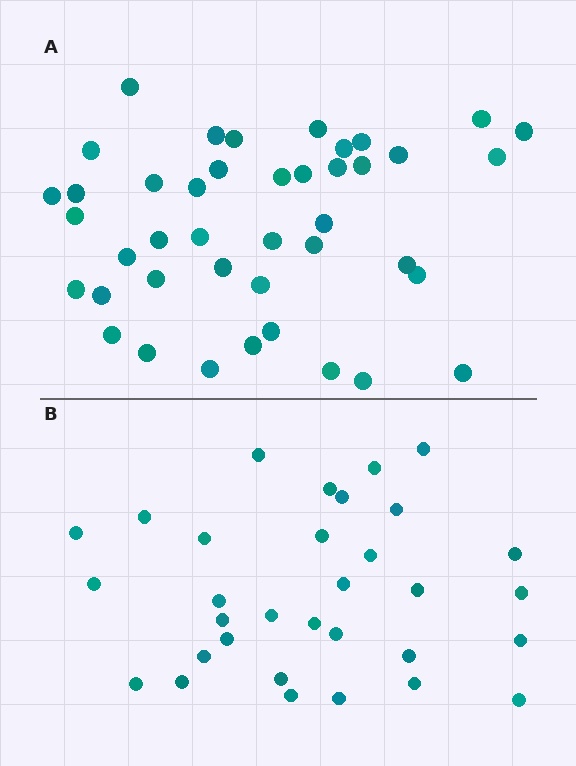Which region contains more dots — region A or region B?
Region A (the top region) has more dots.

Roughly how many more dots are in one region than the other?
Region A has roughly 10 or so more dots than region B.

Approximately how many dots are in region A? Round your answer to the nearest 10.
About 40 dots. (The exact count is 42, which rounds to 40.)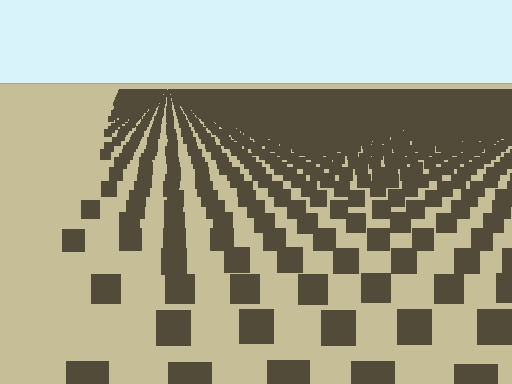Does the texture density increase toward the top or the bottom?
Density increases toward the top.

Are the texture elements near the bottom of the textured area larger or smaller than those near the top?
Larger. Near the bottom, elements are closer to the viewer and appear at a bigger on-screen size.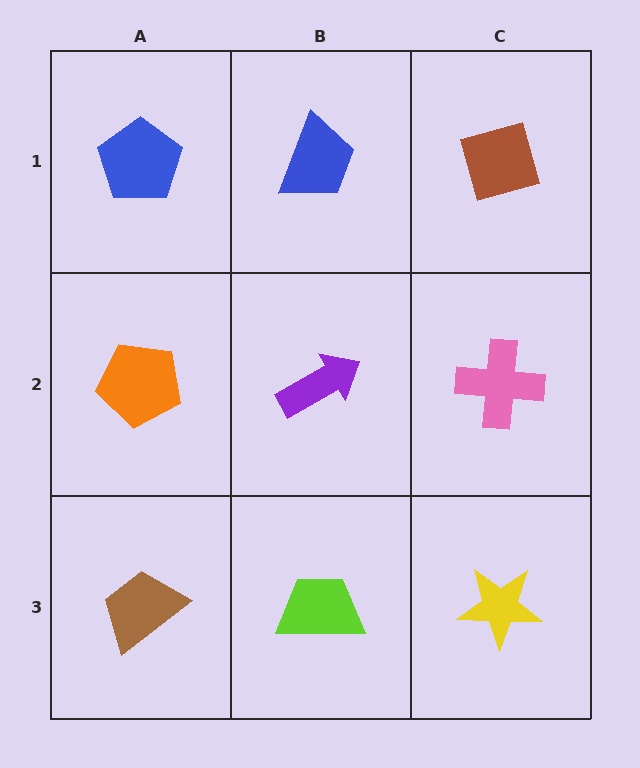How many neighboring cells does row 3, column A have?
2.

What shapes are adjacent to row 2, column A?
A blue pentagon (row 1, column A), a brown trapezoid (row 3, column A), a purple arrow (row 2, column B).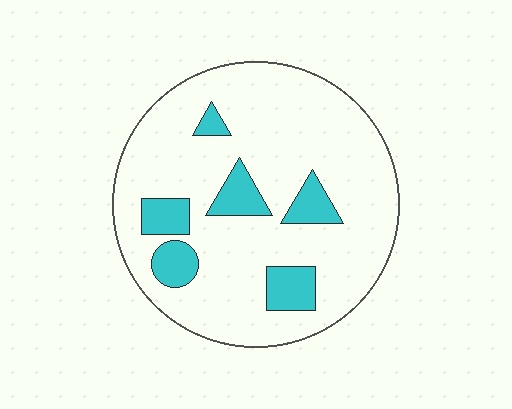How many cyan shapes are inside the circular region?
6.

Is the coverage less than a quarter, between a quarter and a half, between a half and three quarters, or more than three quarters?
Less than a quarter.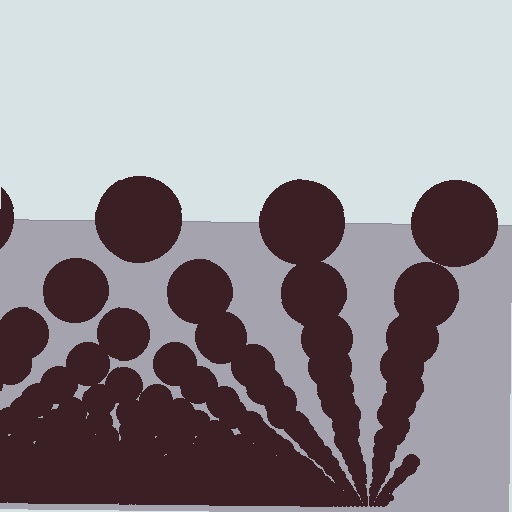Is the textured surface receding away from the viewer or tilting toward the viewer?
The surface appears to tilt toward the viewer. Texture elements get larger and sparser toward the top.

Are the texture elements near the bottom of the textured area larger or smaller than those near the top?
Smaller. The gradient is inverted — elements near the bottom are smaller and denser.